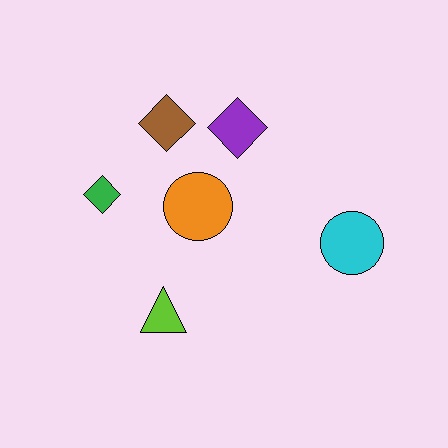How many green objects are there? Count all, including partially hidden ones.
There is 1 green object.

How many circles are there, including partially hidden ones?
There are 2 circles.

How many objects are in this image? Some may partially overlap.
There are 6 objects.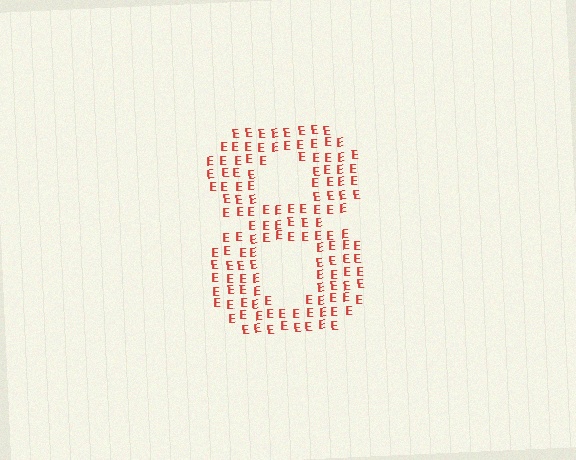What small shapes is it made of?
It is made of small letter E's.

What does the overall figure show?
The overall figure shows the digit 8.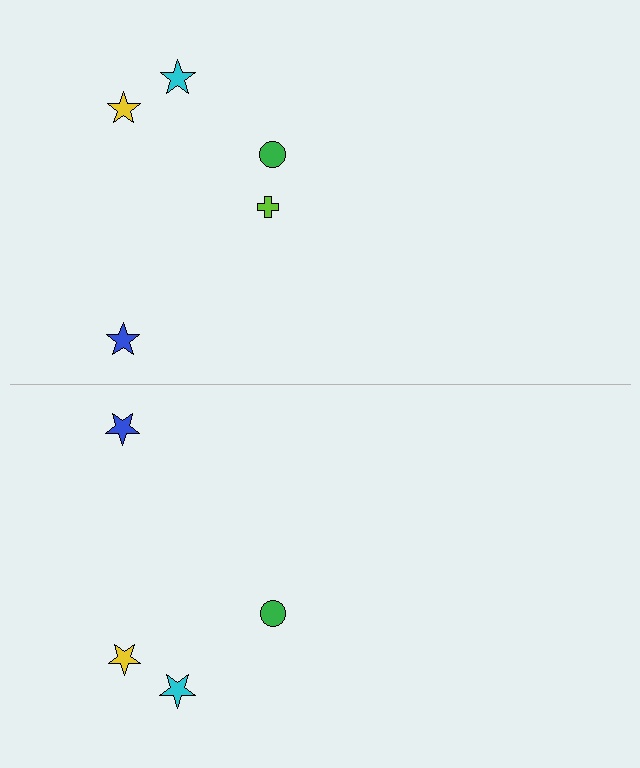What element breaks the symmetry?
A lime cross is missing from the bottom side.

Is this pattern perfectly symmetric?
No, the pattern is not perfectly symmetric. A lime cross is missing from the bottom side.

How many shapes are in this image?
There are 9 shapes in this image.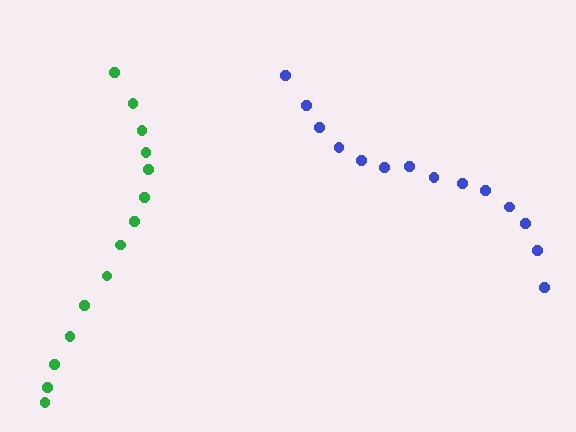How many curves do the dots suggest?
There are 2 distinct paths.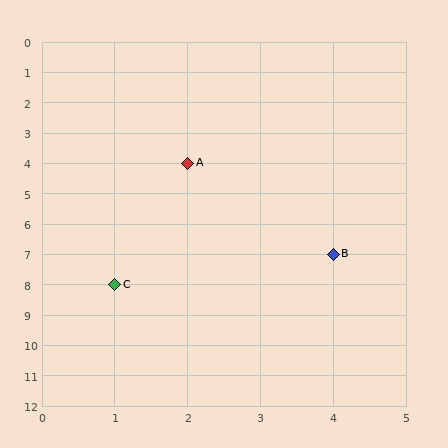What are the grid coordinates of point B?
Point B is at grid coordinates (4, 7).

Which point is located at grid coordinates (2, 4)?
Point A is at (2, 4).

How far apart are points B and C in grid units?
Points B and C are 3 columns and 1 row apart (about 3.2 grid units diagonally).